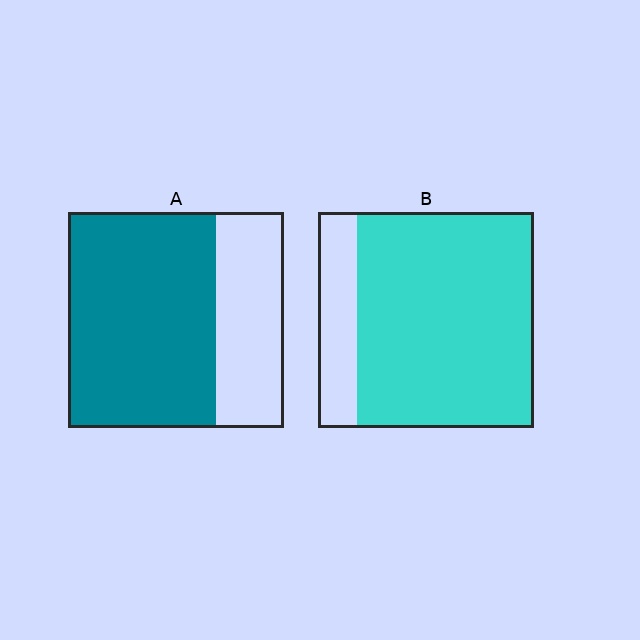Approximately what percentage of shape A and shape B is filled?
A is approximately 70% and B is approximately 80%.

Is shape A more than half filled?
Yes.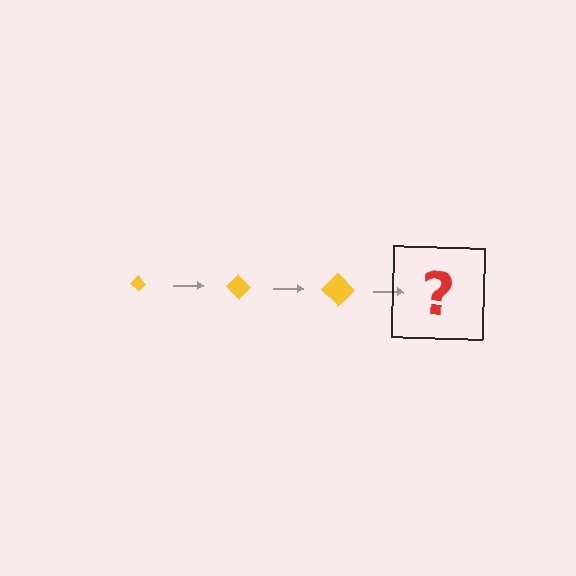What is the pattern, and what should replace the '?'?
The pattern is that the diamond gets progressively larger each step. The '?' should be a yellow diamond, larger than the previous one.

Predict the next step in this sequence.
The next step is a yellow diamond, larger than the previous one.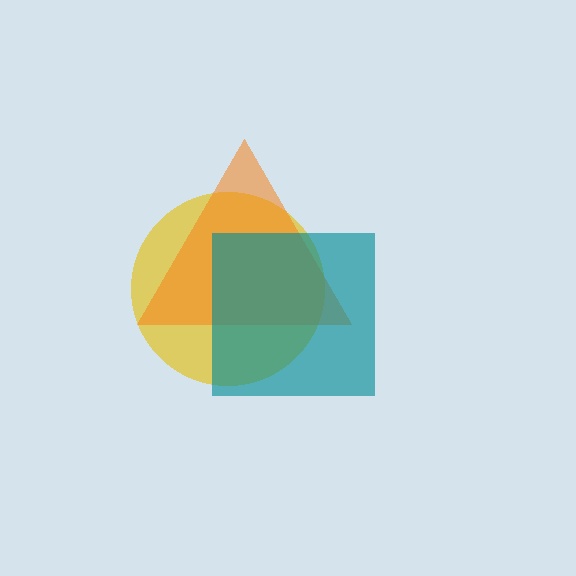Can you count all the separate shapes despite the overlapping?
Yes, there are 3 separate shapes.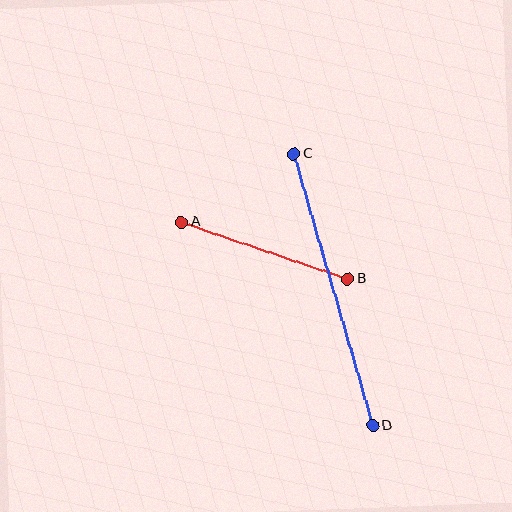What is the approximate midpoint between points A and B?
The midpoint is at approximately (264, 250) pixels.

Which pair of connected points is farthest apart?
Points C and D are farthest apart.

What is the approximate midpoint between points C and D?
The midpoint is at approximately (333, 289) pixels.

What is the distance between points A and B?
The distance is approximately 176 pixels.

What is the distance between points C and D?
The distance is approximately 283 pixels.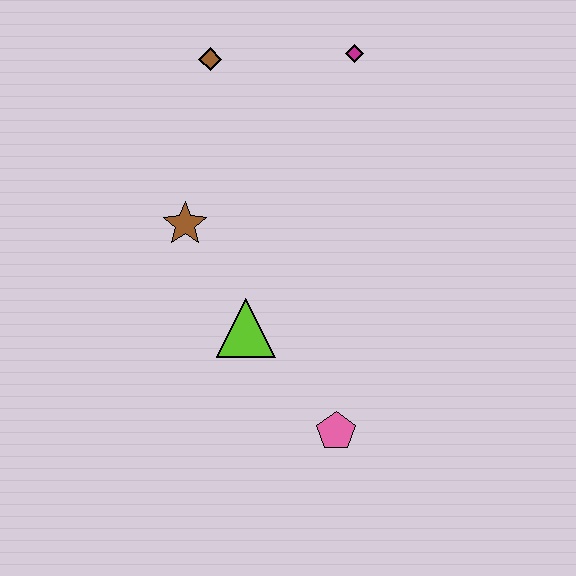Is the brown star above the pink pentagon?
Yes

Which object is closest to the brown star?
The lime triangle is closest to the brown star.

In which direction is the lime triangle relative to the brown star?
The lime triangle is below the brown star.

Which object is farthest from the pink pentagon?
The brown diamond is farthest from the pink pentagon.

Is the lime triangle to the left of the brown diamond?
No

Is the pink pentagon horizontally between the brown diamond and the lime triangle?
No